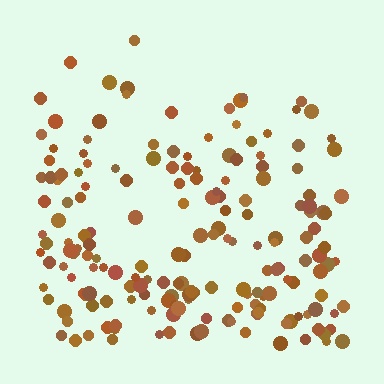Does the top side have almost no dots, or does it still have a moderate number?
Still a moderate number, just noticeably fewer than the bottom.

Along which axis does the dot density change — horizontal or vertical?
Vertical.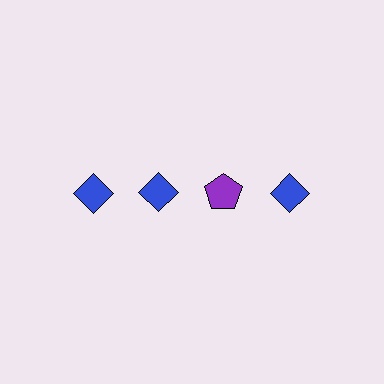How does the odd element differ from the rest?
It differs in both color (purple instead of blue) and shape (pentagon instead of diamond).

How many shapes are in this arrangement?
There are 4 shapes arranged in a grid pattern.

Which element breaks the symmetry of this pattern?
The purple pentagon in the top row, center column breaks the symmetry. All other shapes are blue diamonds.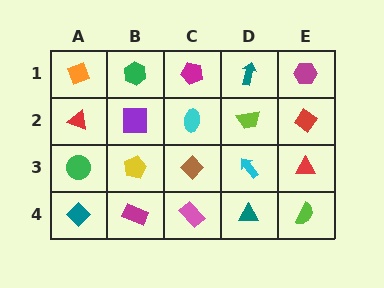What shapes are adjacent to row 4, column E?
A red triangle (row 3, column E), a teal triangle (row 4, column D).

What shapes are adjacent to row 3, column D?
A lime trapezoid (row 2, column D), a teal triangle (row 4, column D), a brown diamond (row 3, column C), a red triangle (row 3, column E).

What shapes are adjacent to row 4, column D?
A cyan arrow (row 3, column D), a pink rectangle (row 4, column C), a lime semicircle (row 4, column E).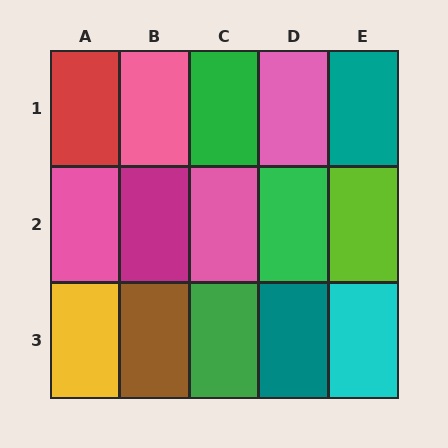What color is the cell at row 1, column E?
Teal.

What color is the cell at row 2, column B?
Magenta.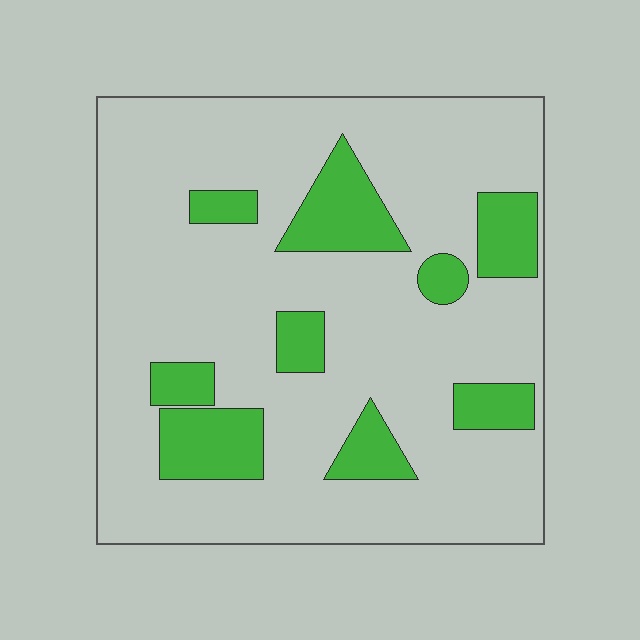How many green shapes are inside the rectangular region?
9.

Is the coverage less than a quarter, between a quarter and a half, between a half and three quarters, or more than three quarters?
Less than a quarter.